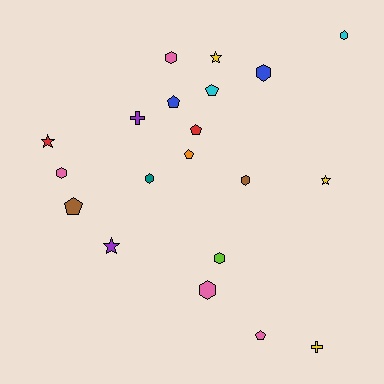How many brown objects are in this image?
There are 2 brown objects.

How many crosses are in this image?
There are 2 crosses.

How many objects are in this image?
There are 20 objects.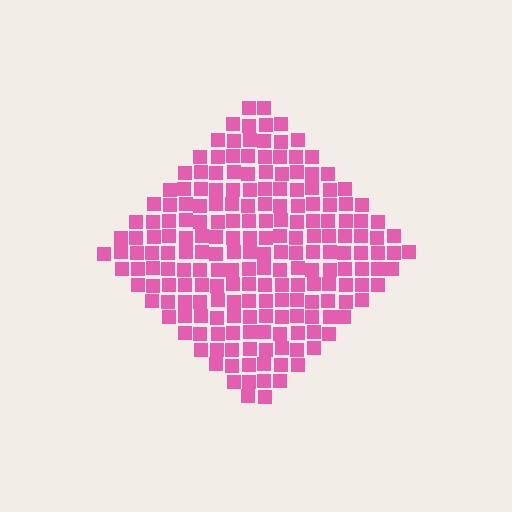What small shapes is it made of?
It is made of small squares.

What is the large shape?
The large shape is a diamond.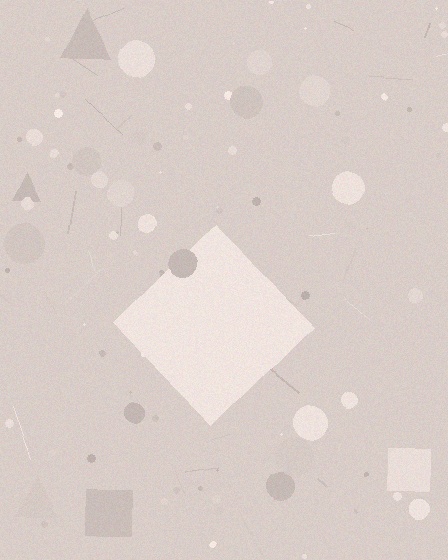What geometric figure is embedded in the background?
A diamond is embedded in the background.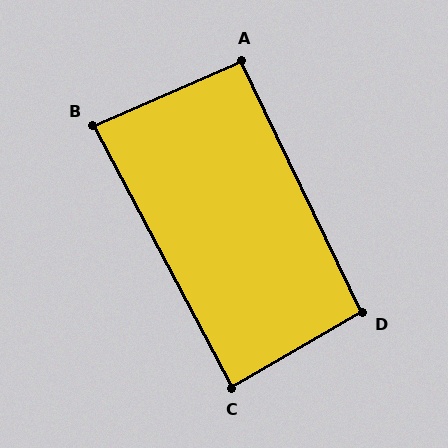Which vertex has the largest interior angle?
D, at approximately 94 degrees.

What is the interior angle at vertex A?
Approximately 92 degrees (approximately right).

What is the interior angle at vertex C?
Approximately 88 degrees (approximately right).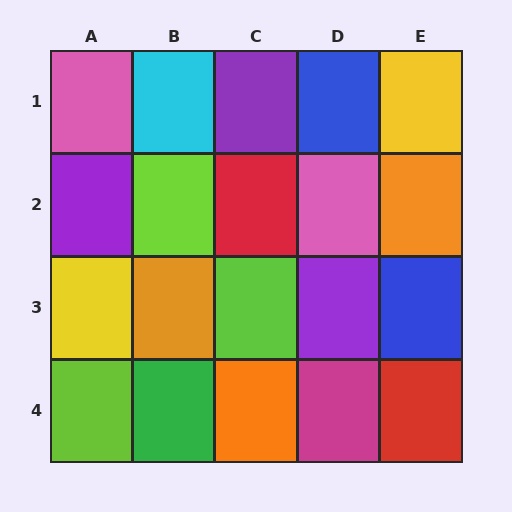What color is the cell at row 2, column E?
Orange.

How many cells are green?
1 cell is green.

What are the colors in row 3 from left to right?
Yellow, orange, lime, purple, blue.